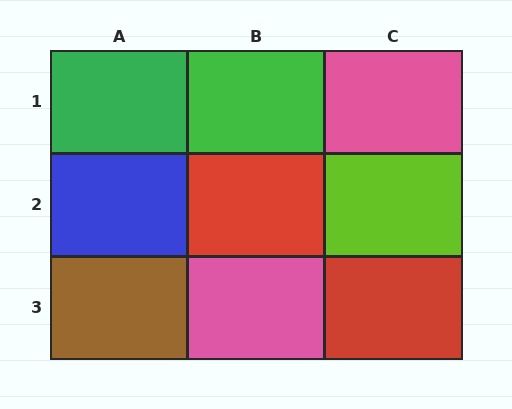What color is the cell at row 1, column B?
Green.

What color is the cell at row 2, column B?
Red.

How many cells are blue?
1 cell is blue.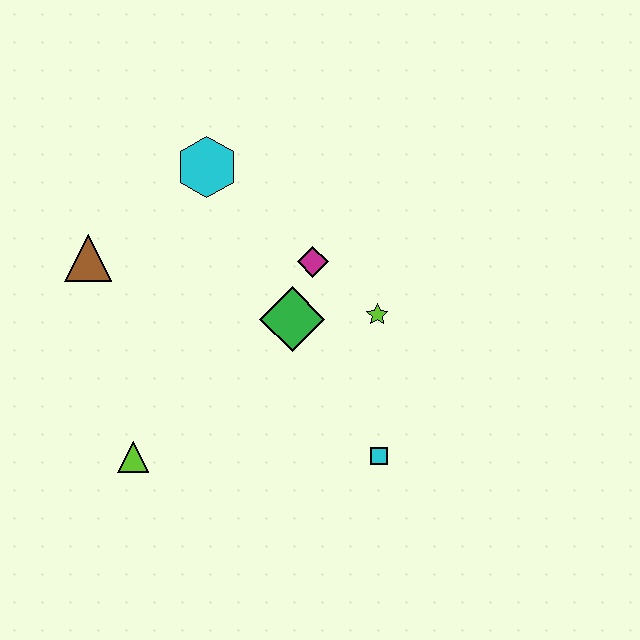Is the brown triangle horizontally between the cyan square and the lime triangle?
No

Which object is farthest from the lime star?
The brown triangle is farthest from the lime star.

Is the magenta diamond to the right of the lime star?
No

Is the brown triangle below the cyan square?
No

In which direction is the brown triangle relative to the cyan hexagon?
The brown triangle is to the left of the cyan hexagon.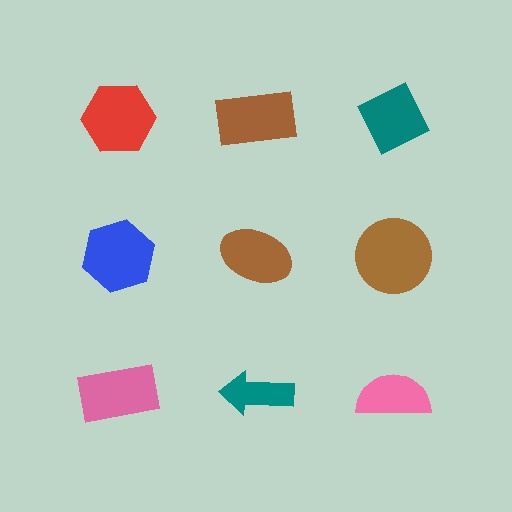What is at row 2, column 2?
A brown ellipse.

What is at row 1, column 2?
A brown rectangle.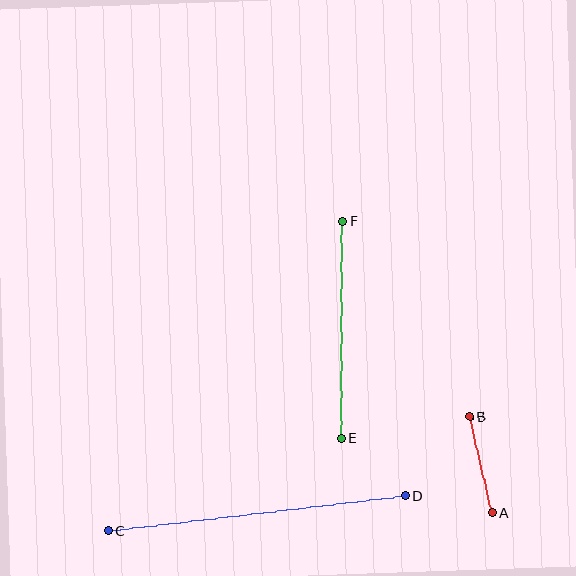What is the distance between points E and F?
The distance is approximately 217 pixels.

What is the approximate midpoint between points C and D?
The midpoint is at approximately (257, 514) pixels.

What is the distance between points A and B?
The distance is approximately 99 pixels.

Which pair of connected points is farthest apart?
Points C and D are farthest apart.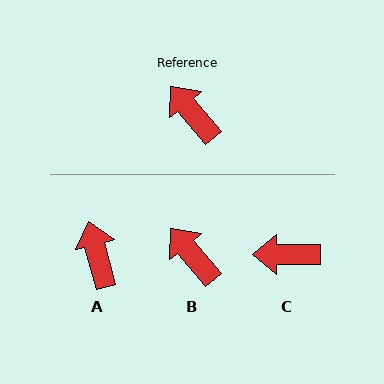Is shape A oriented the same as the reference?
No, it is off by about 25 degrees.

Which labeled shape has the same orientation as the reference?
B.